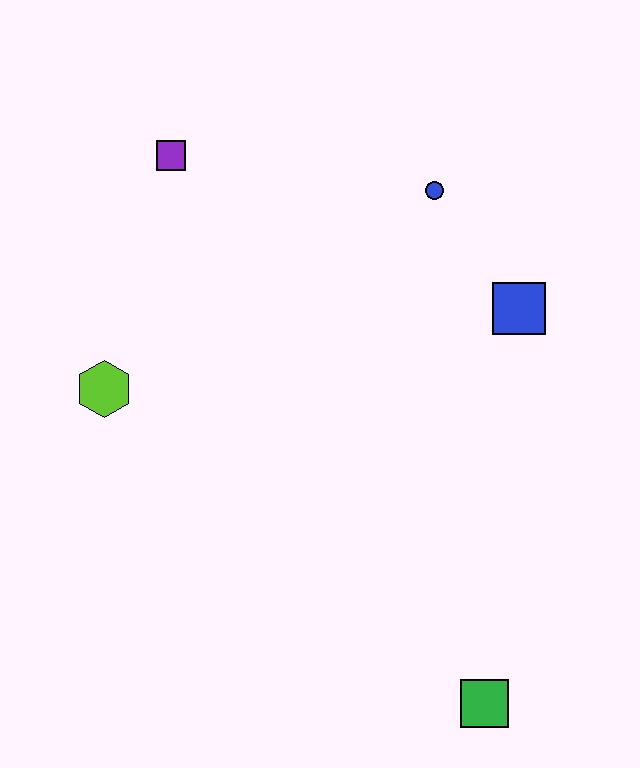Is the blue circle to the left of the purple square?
No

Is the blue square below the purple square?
Yes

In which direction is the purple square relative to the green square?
The purple square is above the green square.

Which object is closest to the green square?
The blue square is closest to the green square.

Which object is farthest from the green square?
The purple square is farthest from the green square.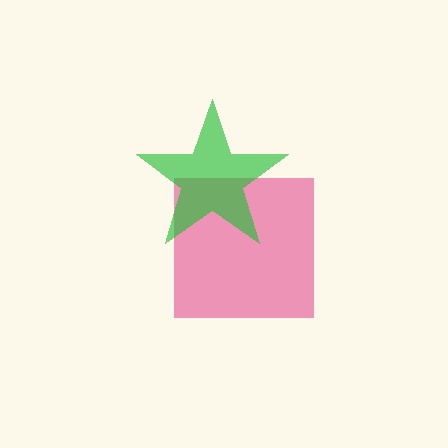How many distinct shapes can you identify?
There are 2 distinct shapes: a pink square, a green star.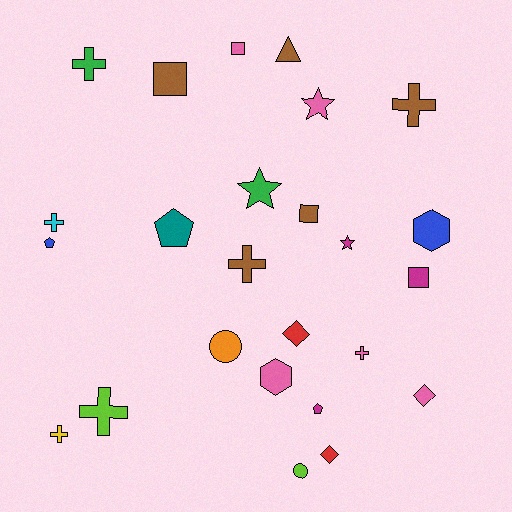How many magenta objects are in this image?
There are 3 magenta objects.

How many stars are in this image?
There are 3 stars.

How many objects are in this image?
There are 25 objects.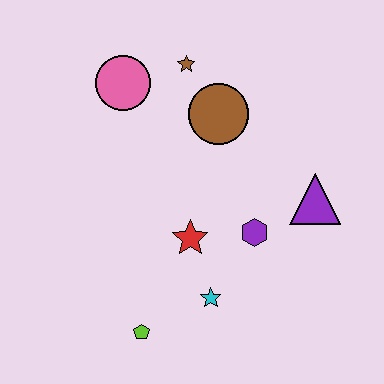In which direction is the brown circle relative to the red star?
The brown circle is above the red star.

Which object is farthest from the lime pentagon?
The brown star is farthest from the lime pentagon.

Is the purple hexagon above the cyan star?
Yes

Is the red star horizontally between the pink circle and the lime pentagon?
No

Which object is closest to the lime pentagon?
The cyan star is closest to the lime pentagon.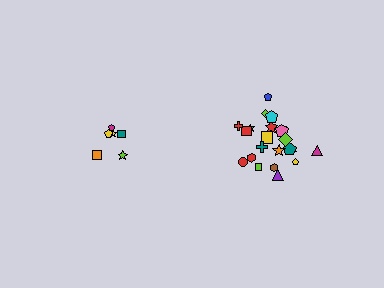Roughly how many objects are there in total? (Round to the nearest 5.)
Roughly 30 objects in total.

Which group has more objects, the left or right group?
The right group.